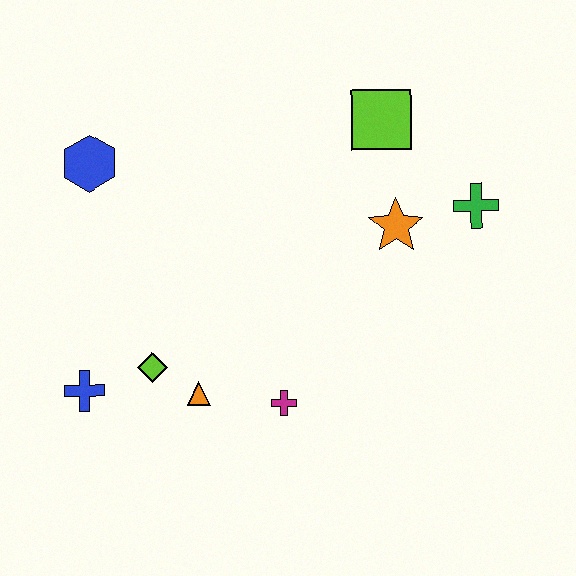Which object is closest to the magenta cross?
The orange triangle is closest to the magenta cross.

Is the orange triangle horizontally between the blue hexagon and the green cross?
Yes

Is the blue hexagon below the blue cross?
No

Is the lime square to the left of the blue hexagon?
No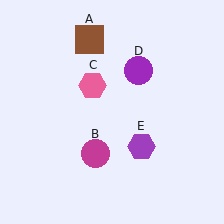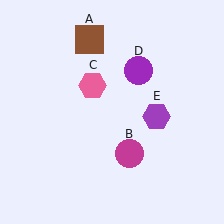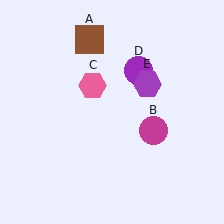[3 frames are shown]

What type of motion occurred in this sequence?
The magenta circle (object B), purple hexagon (object E) rotated counterclockwise around the center of the scene.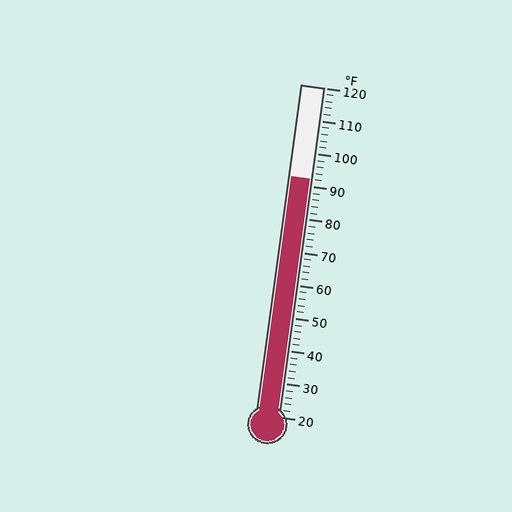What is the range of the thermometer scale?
The thermometer scale ranges from 20°F to 120°F.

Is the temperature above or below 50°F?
The temperature is above 50°F.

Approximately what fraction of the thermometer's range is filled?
The thermometer is filled to approximately 70% of its range.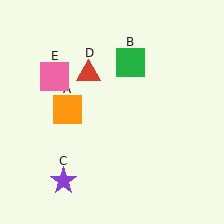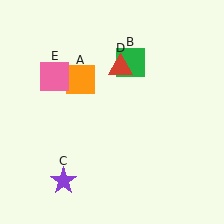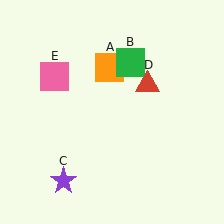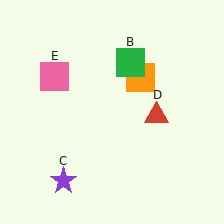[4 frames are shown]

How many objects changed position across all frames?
2 objects changed position: orange square (object A), red triangle (object D).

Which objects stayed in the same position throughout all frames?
Green square (object B) and purple star (object C) and pink square (object E) remained stationary.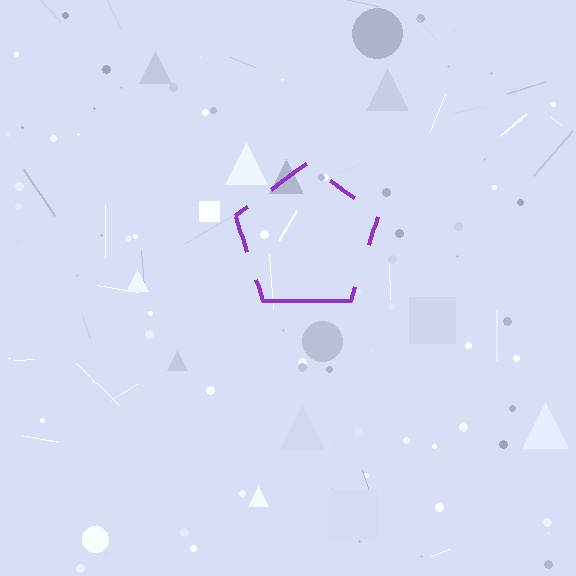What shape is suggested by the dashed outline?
The dashed outline suggests a pentagon.